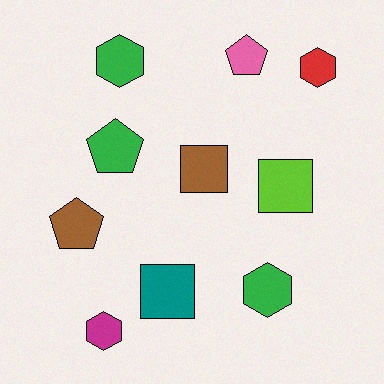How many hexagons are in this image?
There are 4 hexagons.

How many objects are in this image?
There are 10 objects.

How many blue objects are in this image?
There are no blue objects.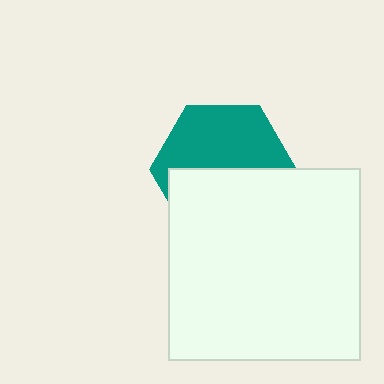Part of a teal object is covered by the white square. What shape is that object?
It is a hexagon.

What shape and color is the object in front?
The object in front is a white square.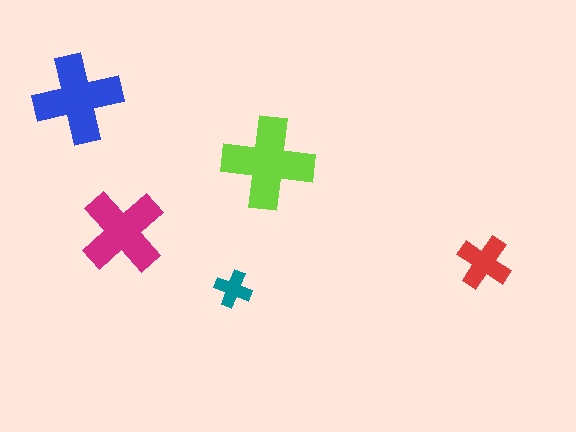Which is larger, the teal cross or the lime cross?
The lime one.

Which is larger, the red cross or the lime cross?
The lime one.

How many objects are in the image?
There are 5 objects in the image.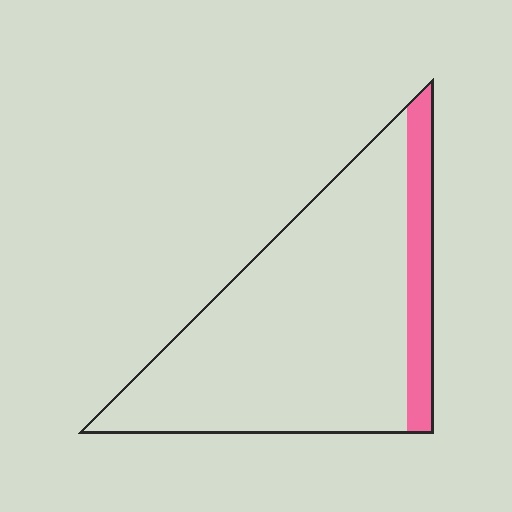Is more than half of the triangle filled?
No.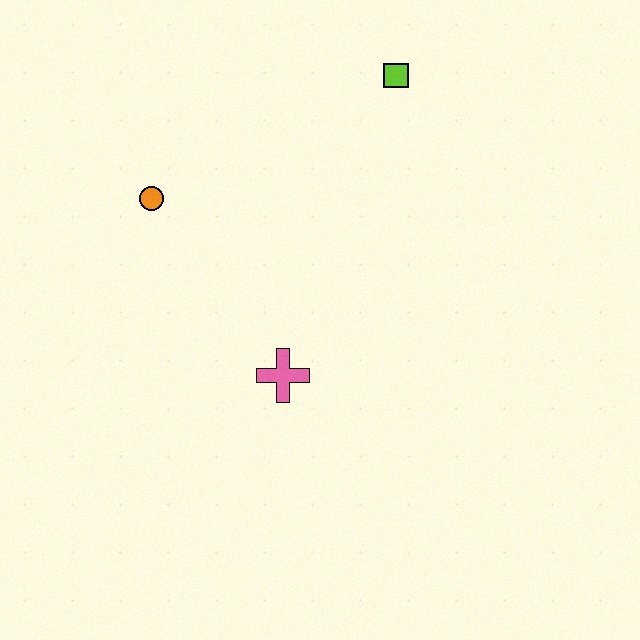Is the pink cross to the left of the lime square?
Yes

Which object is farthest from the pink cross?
The lime square is farthest from the pink cross.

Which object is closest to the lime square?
The orange circle is closest to the lime square.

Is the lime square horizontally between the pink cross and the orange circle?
No